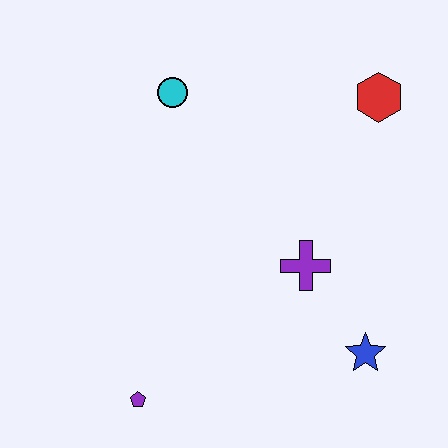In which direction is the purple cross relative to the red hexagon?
The purple cross is below the red hexagon.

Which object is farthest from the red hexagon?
The purple pentagon is farthest from the red hexagon.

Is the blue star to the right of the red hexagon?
No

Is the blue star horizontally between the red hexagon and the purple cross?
Yes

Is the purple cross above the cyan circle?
No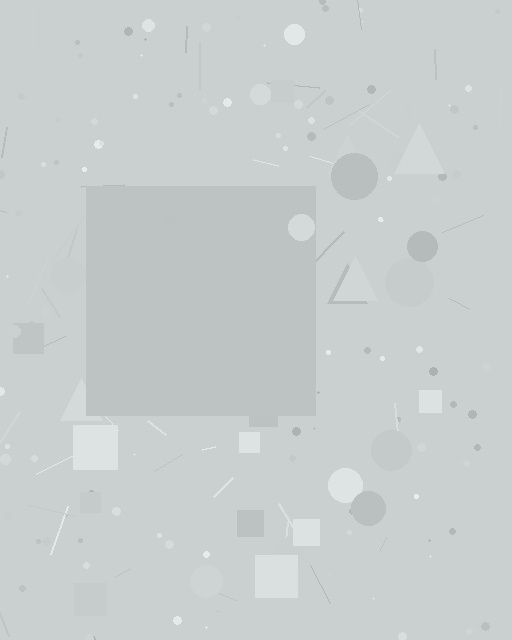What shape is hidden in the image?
A square is hidden in the image.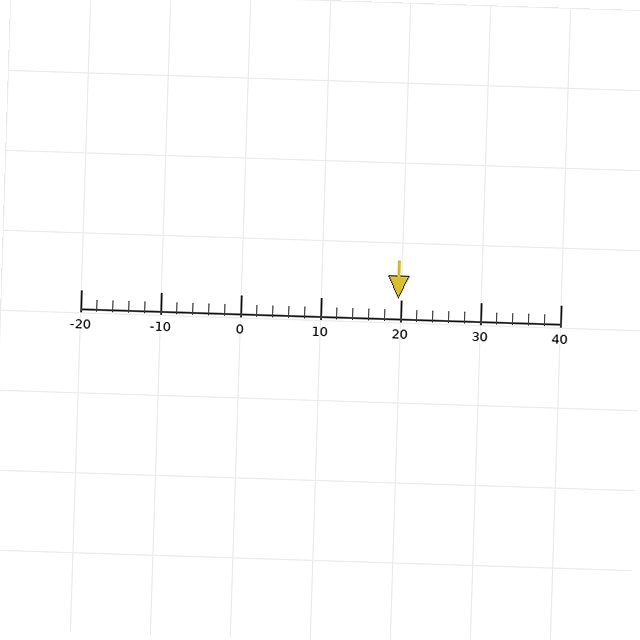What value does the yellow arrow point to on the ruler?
The yellow arrow points to approximately 20.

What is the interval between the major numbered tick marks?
The major tick marks are spaced 10 units apart.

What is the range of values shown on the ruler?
The ruler shows values from -20 to 40.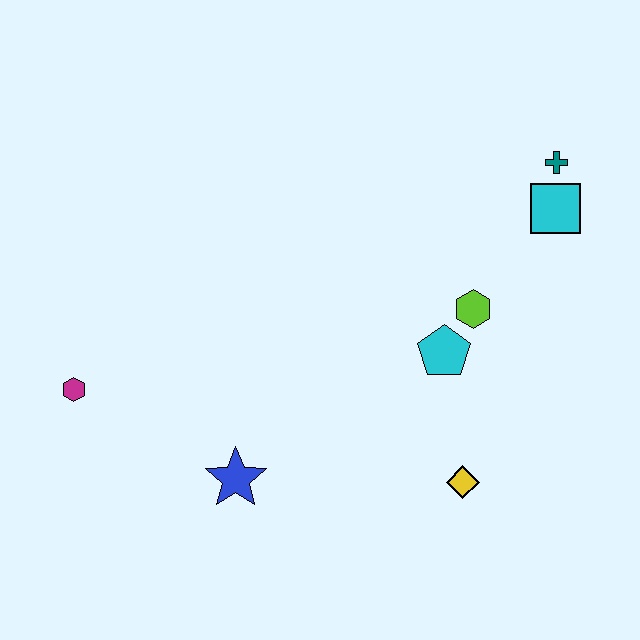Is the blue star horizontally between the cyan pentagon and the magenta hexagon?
Yes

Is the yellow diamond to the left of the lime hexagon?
Yes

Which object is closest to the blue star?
The magenta hexagon is closest to the blue star.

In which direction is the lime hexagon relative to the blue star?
The lime hexagon is to the right of the blue star.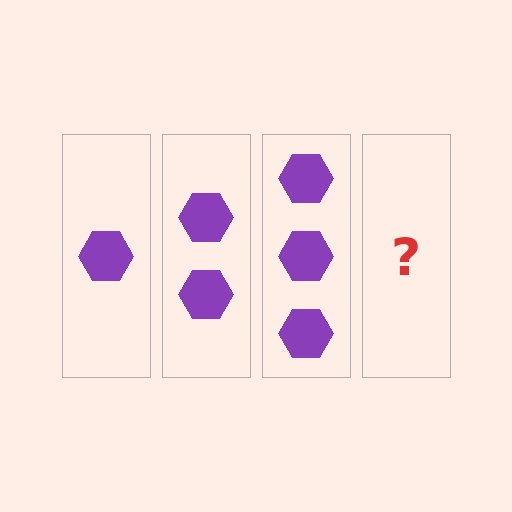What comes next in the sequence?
The next element should be 4 hexagons.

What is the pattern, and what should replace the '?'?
The pattern is that each step adds one more hexagon. The '?' should be 4 hexagons.